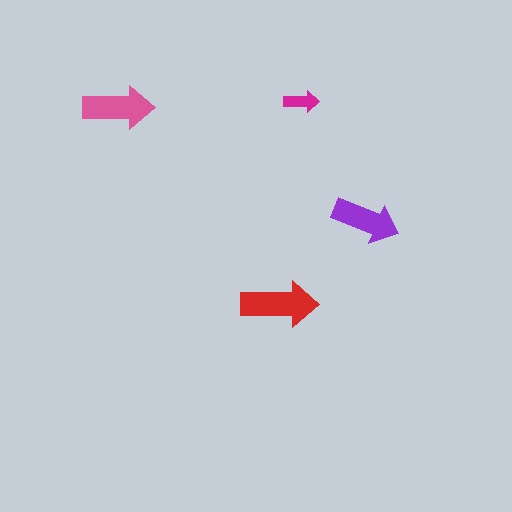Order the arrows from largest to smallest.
the red one, the pink one, the purple one, the magenta one.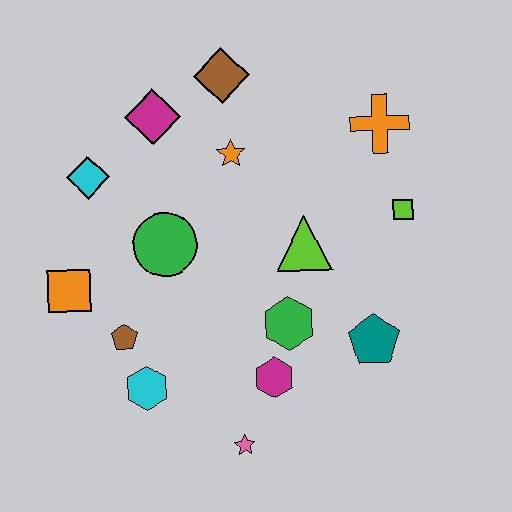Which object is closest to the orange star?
The brown diamond is closest to the orange star.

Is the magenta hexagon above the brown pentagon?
No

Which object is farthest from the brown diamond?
The pink star is farthest from the brown diamond.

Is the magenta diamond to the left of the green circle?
Yes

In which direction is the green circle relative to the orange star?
The green circle is below the orange star.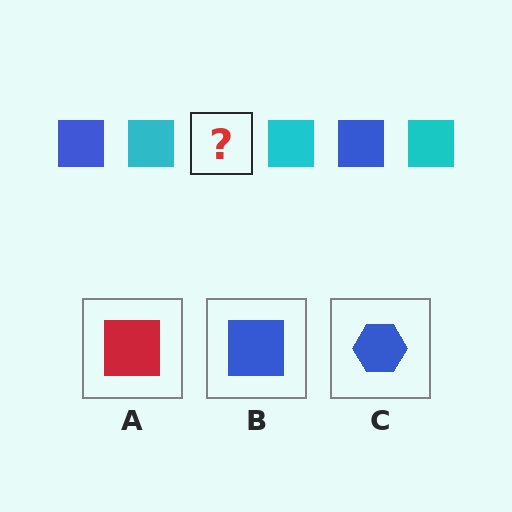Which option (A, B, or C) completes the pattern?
B.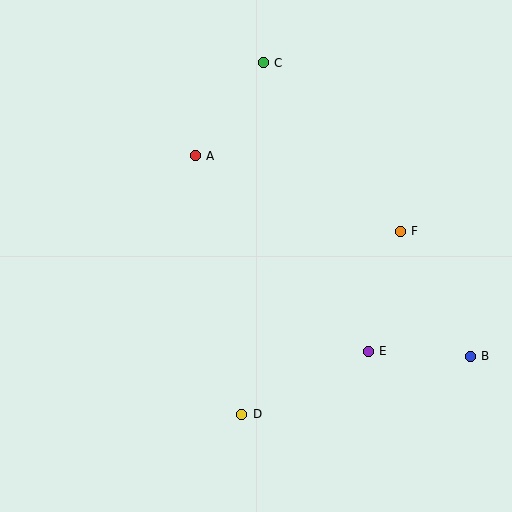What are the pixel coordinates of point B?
Point B is at (470, 356).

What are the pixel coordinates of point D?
Point D is at (242, 414).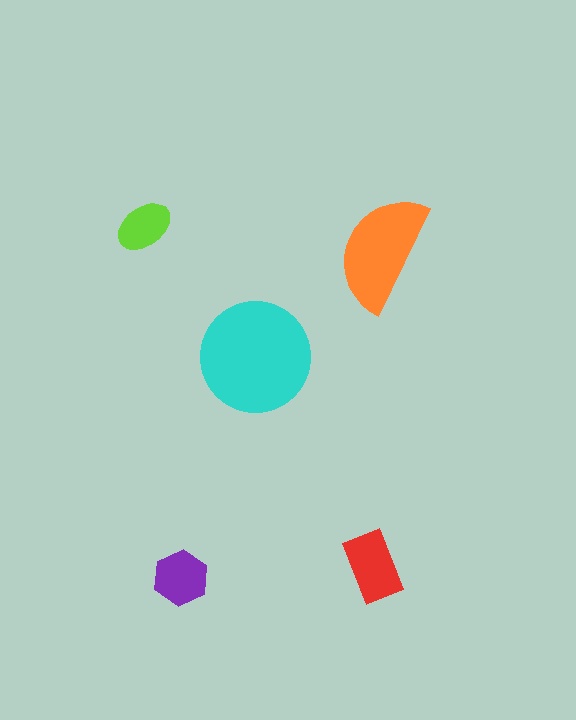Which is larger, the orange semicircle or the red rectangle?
The orange semicircle.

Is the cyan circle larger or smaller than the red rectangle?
Larger.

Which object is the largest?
The cyan circle.